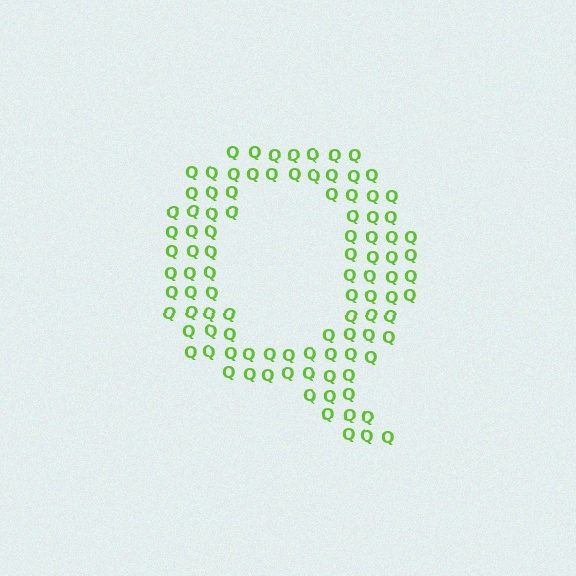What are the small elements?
The small elements are letter Q's.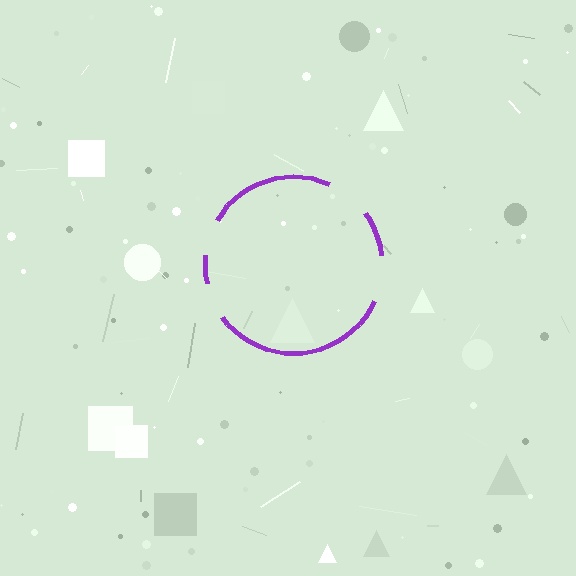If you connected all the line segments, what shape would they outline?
They would outline a circle.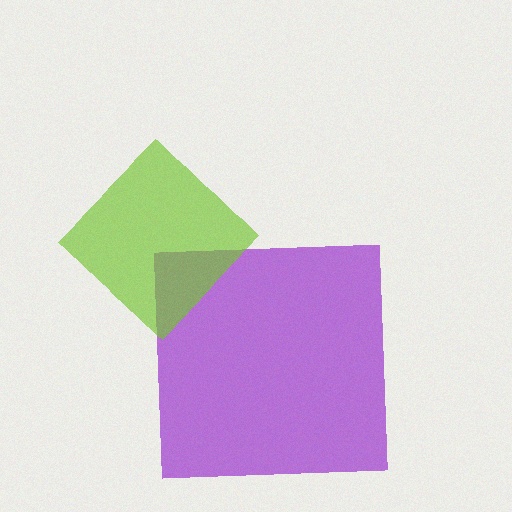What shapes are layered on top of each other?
The layered shapes are: a purple square, a lime diamond.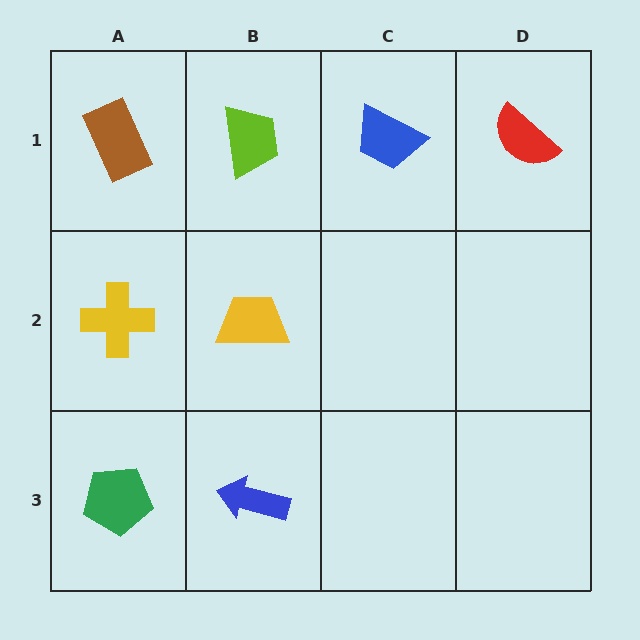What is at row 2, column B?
A yellow trapezoid.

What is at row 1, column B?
A lime trapezoid.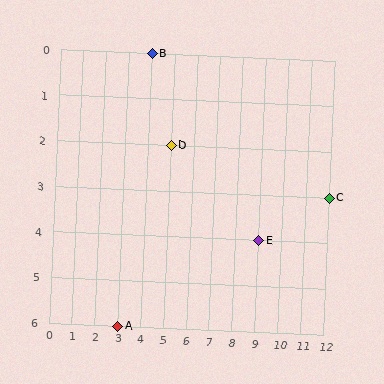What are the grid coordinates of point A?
Point A is at grid coordinates (3, 6).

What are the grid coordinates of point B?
Point B is at grid coordinates (4, 0).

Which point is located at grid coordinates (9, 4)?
Point E is at (9, 4).